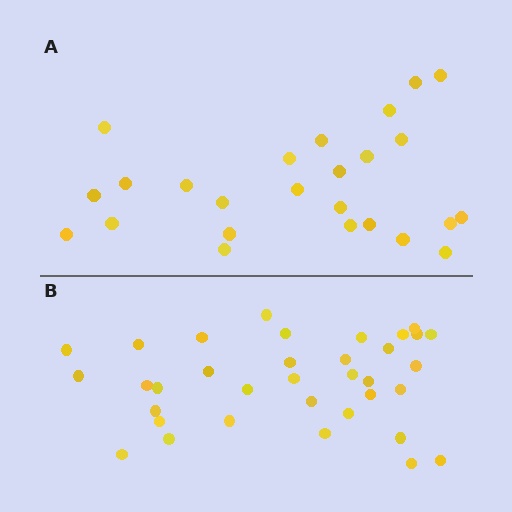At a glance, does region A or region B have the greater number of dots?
Region B (the bottom region) has more dots.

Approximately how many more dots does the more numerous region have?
Region B has roughly 10 or so more dots than region A.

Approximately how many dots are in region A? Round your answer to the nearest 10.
About 20 dots. (The exact count is 25, which rounds to 20.)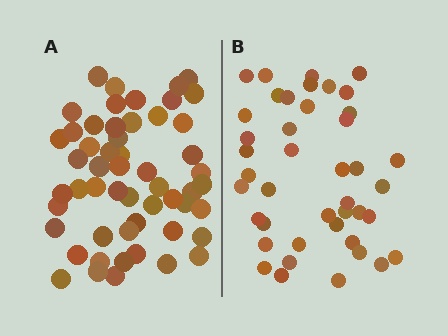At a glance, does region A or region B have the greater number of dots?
Region A (the left region) has more dots.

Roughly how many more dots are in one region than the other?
Region A has roughly 12 or so more dots than region B.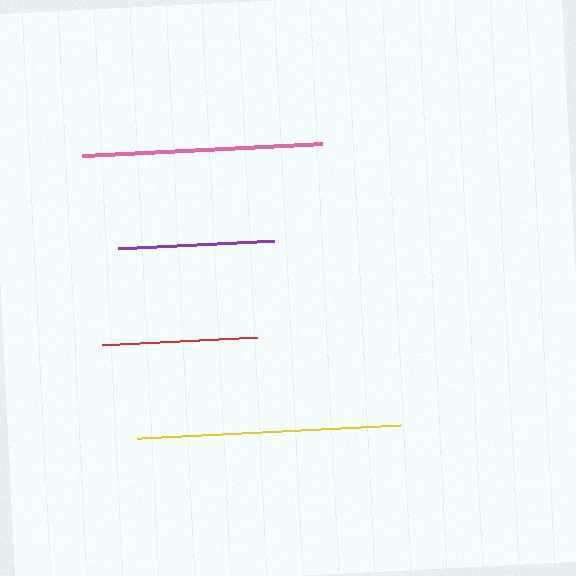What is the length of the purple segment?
The purple segment is approximately 156 pixels long.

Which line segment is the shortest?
The red line is the shortest at approximately 156 pixels.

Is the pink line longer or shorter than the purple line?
The pink line is longer than the purple line.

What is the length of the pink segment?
The pink segment is approximately 241 pixels long.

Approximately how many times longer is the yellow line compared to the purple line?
The yellow line is approximately 1.7 times the length of the purple line.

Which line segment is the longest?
The yellow line is the longest at approximately 264 pixels.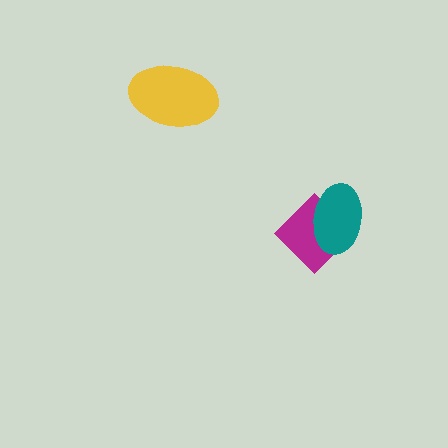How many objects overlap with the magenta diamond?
1 object overlaps with the magenta diamond.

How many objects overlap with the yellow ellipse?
0 objects overlap with the yellow ellipse.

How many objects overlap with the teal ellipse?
1 object overlaps with the teal ellipse.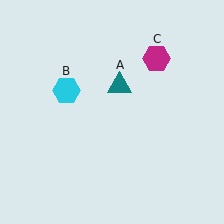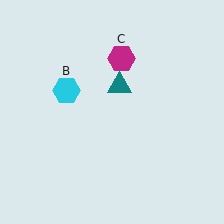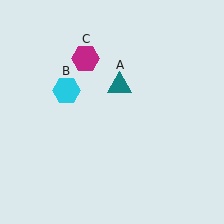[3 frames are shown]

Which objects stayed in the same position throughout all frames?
Teal triangle (object A) and cyan hexagon (object B) remained stationary.